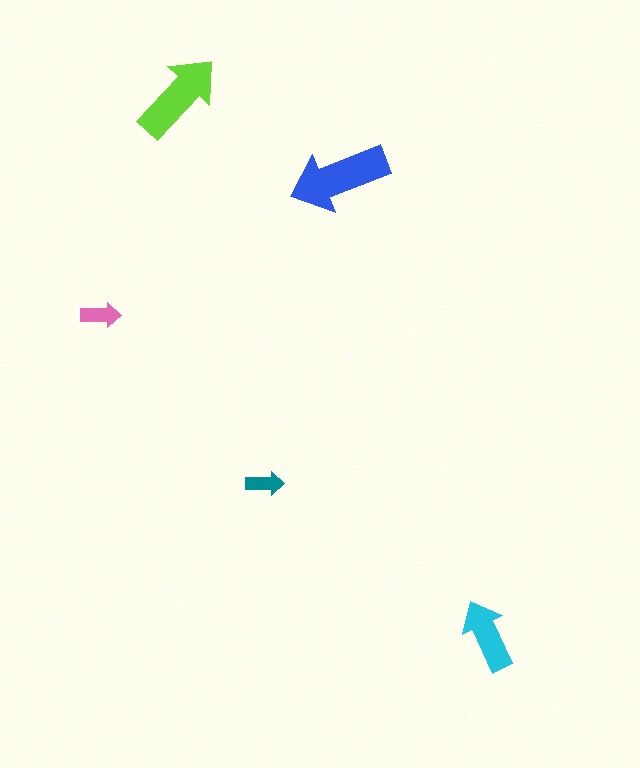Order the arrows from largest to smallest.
the blue one, the lime one, the cyan one, the pink one, the teal one.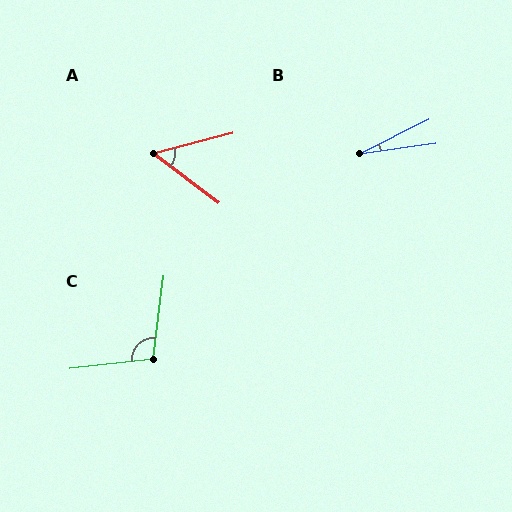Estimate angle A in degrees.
Approximately 52 degrees.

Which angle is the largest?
C, at approximately 103 degrees.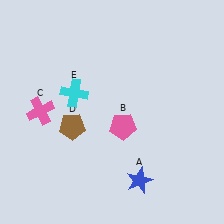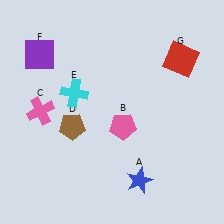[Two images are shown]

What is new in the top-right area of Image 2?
A red square (G) was added in the top-right area of Image 2.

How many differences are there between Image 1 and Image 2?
There are 2 differences between the two images.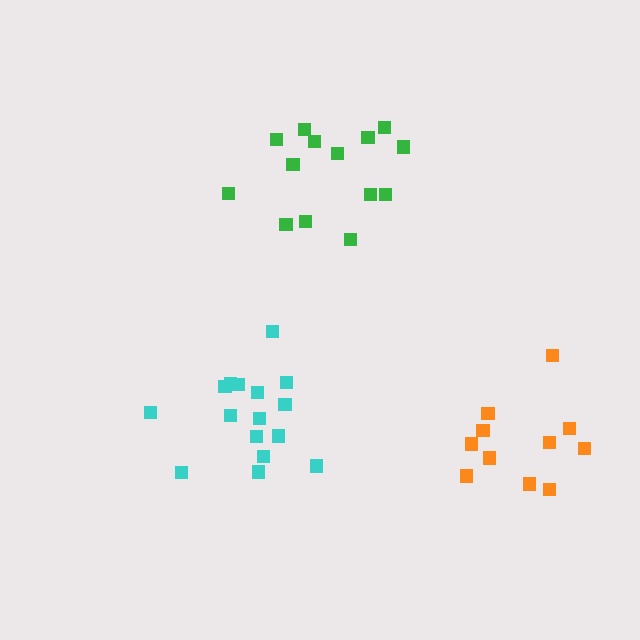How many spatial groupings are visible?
There are 3 spatial groupings.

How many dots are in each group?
Group 1: 16 dots, Group 2: 14 dots, Group 3: 11 dots (41 total).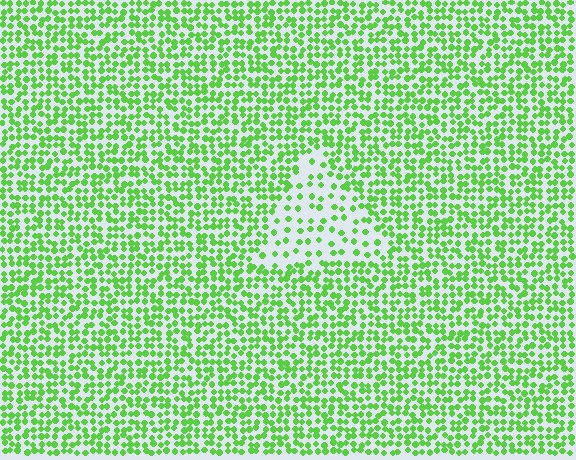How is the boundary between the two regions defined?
The boundary is defined by a change in element density (approximately 2.3x ratio). All elements are the same color, size, and shape.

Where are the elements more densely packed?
The elements are more densely packed outside the triangle boundary.